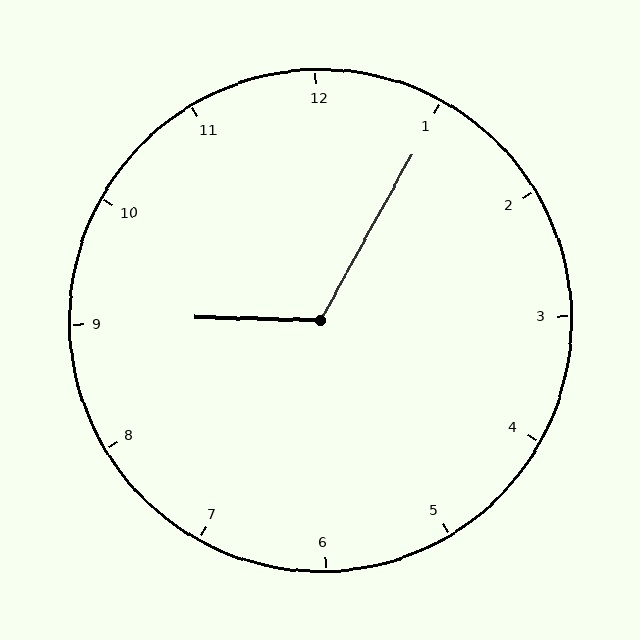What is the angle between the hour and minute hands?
Approximately 118 degrees.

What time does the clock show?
9:05.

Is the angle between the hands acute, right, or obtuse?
It is obtuse.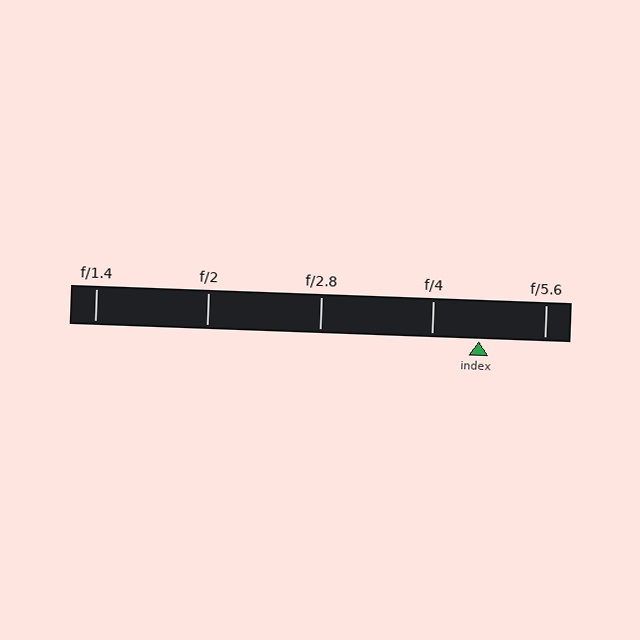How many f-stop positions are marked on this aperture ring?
There are 5 f-stop positions marked.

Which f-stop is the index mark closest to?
The index mark is closest to f/4.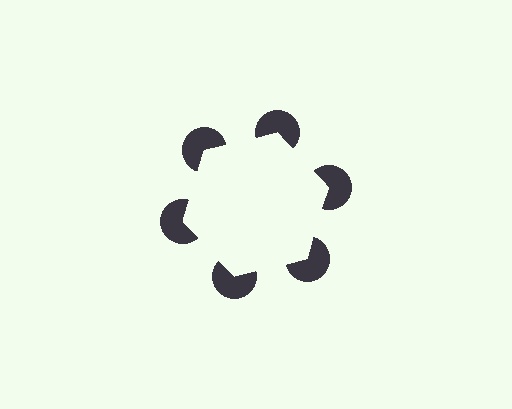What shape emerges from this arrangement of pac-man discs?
An illusory hexagon — its edges are inferred from the aligned wedge cuts in the pac-man discs, not physically drawn.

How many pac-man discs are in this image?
There are 6 — one at each vertex of the illusory hexagon.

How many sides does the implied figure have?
6 sides.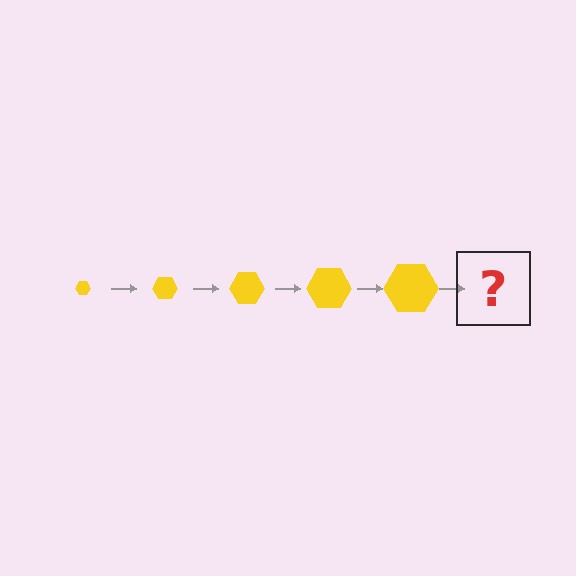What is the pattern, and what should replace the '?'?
The pattern is that the hexagon gets progressively larger each step. The '?' should be a yellow hexagon, larger than the previous one.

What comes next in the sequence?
The next element should be a yellow hexagon, larger than the previous one.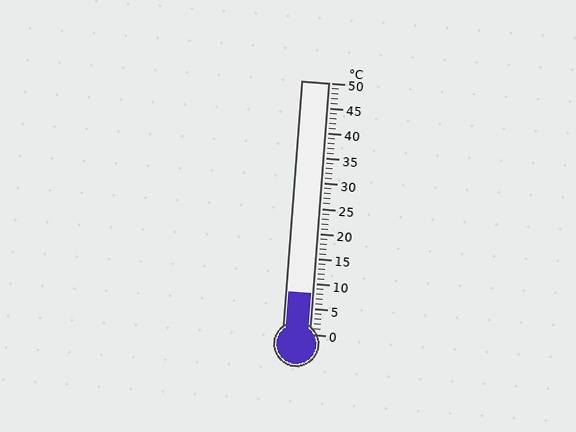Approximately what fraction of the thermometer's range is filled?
The thermometer is filled to approximately 15% of its range.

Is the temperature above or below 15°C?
The temperature is below 15°C.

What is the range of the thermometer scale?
The thermometer scale ranges from 0°C to 50°C.